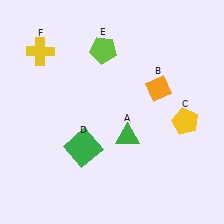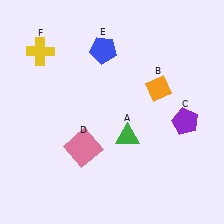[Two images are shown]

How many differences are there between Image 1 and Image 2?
There are 3 differences between the two images.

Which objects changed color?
C changed from yellow to purple. D changed from green to pink. E changed from lime to blue.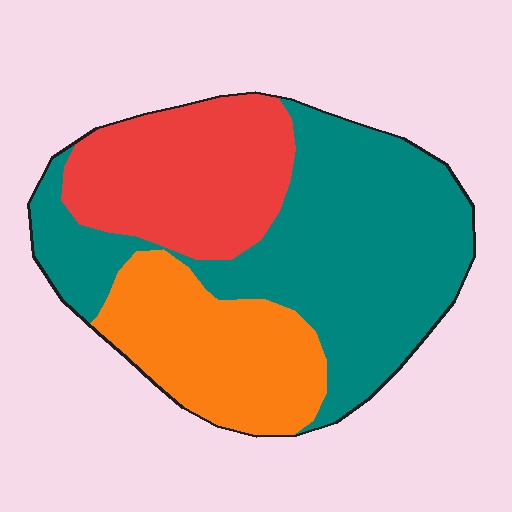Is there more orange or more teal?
Teal.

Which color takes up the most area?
Teal, at roughly 50%.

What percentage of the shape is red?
Red covers about 25% of the shape.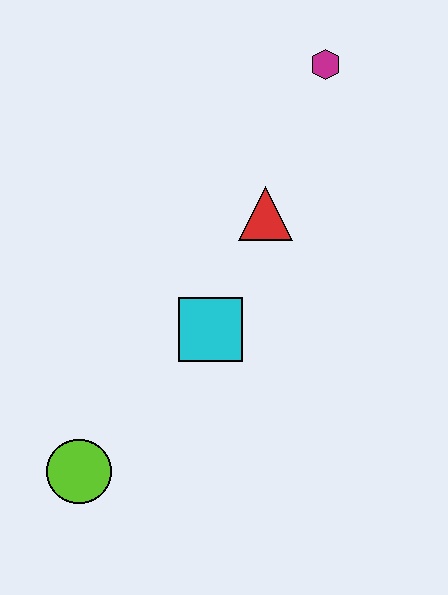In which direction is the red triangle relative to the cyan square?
The red triangle is above the cyan square.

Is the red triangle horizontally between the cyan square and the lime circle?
No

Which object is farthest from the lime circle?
The magenta hexagon is farthest from the lime circle.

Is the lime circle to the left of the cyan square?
Yes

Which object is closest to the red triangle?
The cyan square is closest to the red triangle.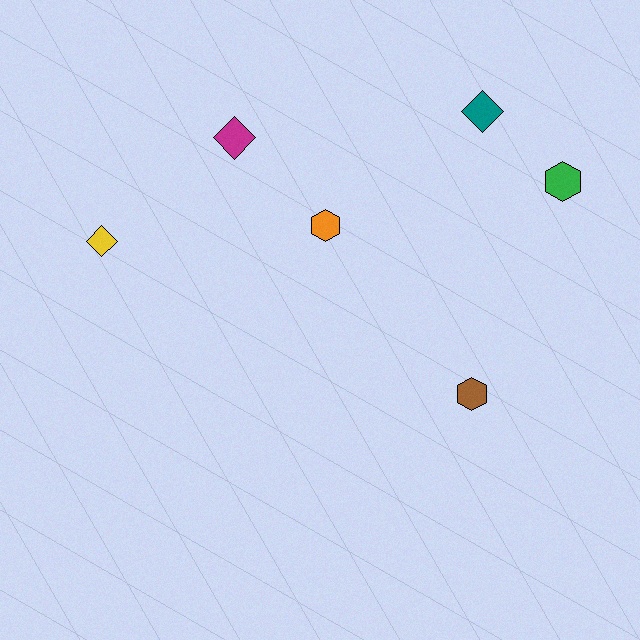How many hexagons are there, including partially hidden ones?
There are 3 hexagons.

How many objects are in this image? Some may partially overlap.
There are 6 objects.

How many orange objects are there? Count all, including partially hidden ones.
There is 1 orange object.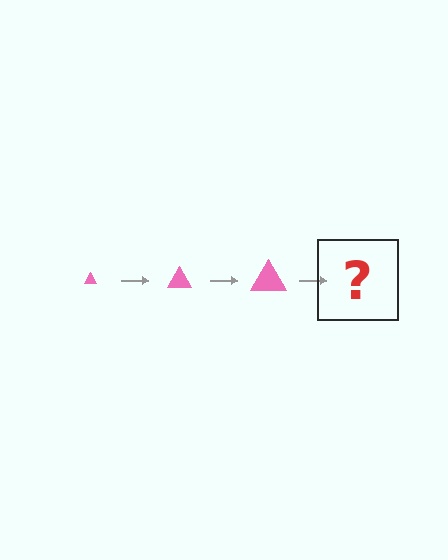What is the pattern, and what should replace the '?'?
The pattern is that the triangle gets progressively larger each step. The '?' should be a pink triangle, larger than the previous one.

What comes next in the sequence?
The next element should be a pink triangle, larger than the previous one.